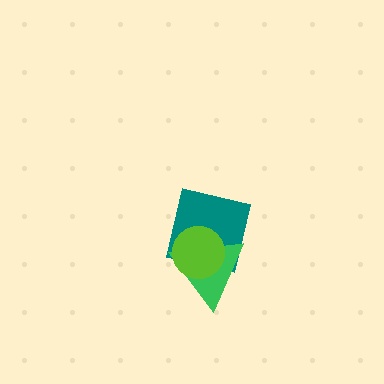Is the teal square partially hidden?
Yes, it is partially covered by another shape.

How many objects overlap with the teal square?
2 objects overlap with the teal square.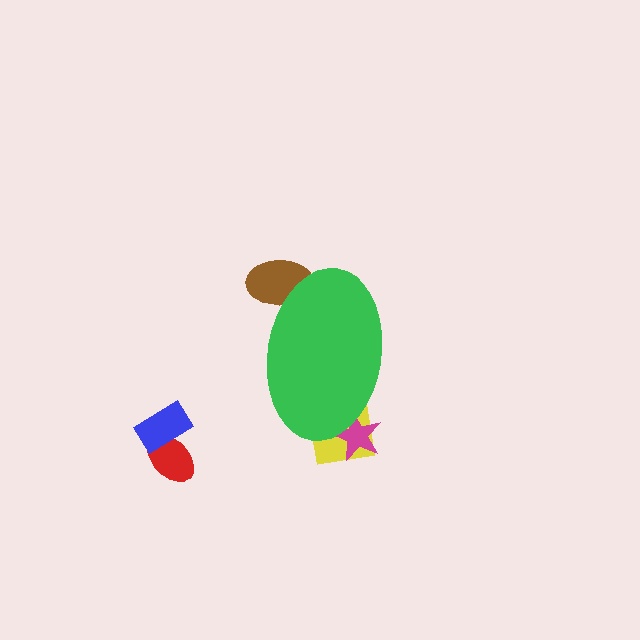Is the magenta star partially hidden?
Yes, the magenta star is partially hidden behind the green ellipse.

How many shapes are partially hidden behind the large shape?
3 shapes are partially hidden.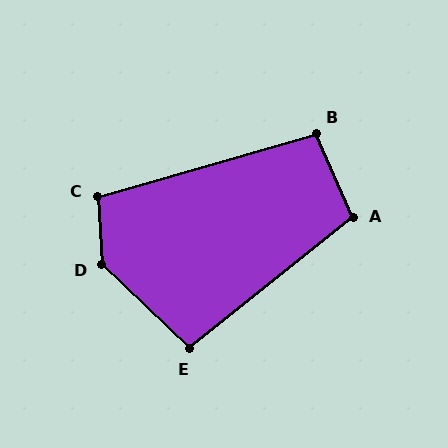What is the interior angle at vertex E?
Approximately 98 degrees (obtuse).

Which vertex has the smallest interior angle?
B, at approximately 97 degrees.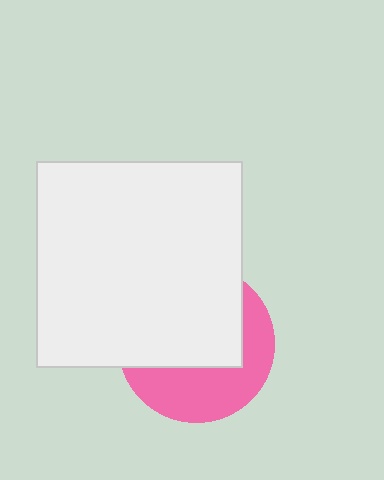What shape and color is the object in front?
The object in front is a white square.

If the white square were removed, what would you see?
You would see the complete pink circle.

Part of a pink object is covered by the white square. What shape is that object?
It is a circle.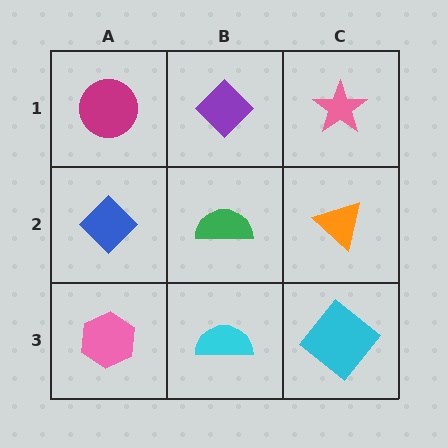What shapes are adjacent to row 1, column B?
A green semicircle (row 2, column B), a magenta circle (row 1, column A), a pink star (row 1, column C).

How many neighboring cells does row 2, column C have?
3.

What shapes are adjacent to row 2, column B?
A purple diamond (row 1, column B), a cyan semicircle (row 3, column B), a blue diamond (row 2, column A), an orange triangle (row 2, column C).